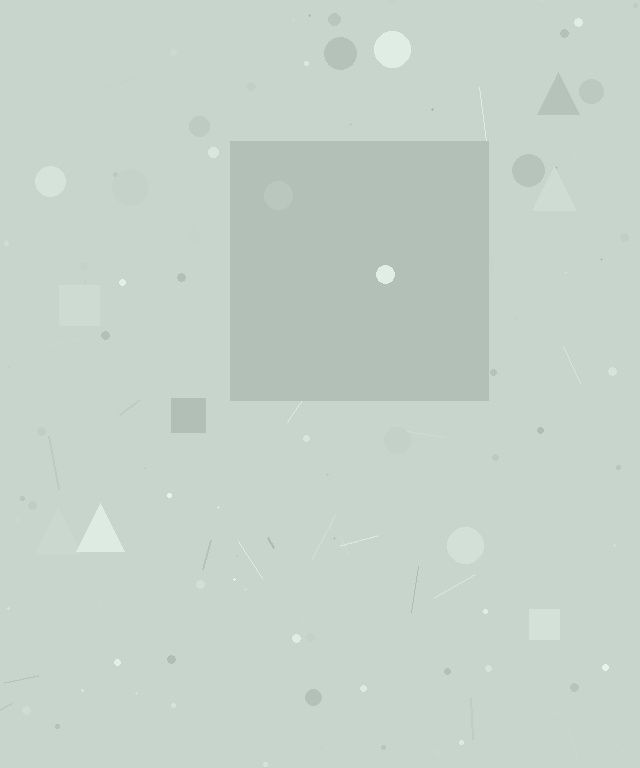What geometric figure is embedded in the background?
A square is embedded in the background.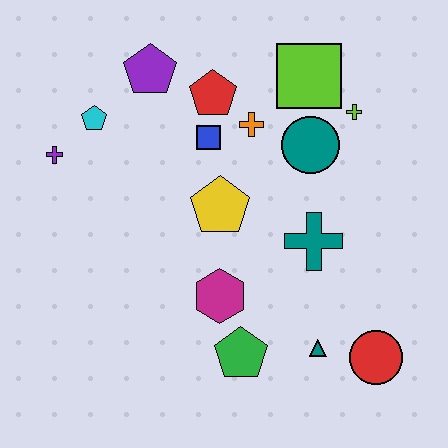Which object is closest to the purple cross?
The cyan pentagon is closest to the purple cross.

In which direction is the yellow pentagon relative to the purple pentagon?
The yellow pentagon is below the purple pentagon.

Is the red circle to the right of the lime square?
Yes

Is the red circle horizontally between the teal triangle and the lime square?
No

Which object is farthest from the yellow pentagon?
The red circle is farthest from the yellow pentagon.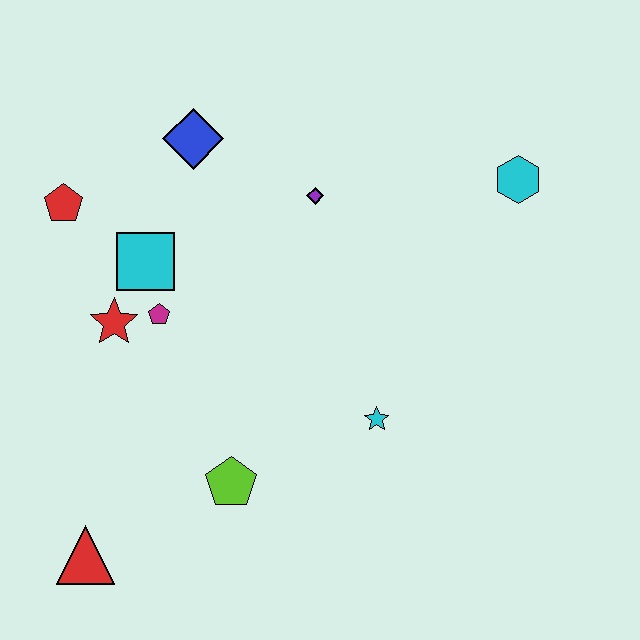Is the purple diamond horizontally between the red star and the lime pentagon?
No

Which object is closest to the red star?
The magenta pentagon is closest to the red star.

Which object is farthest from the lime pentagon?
The cyan hexagon is farthest from the lime pentagon.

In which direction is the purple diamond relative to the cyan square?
The purple diamond is to the right of the cyan square.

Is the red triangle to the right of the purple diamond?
No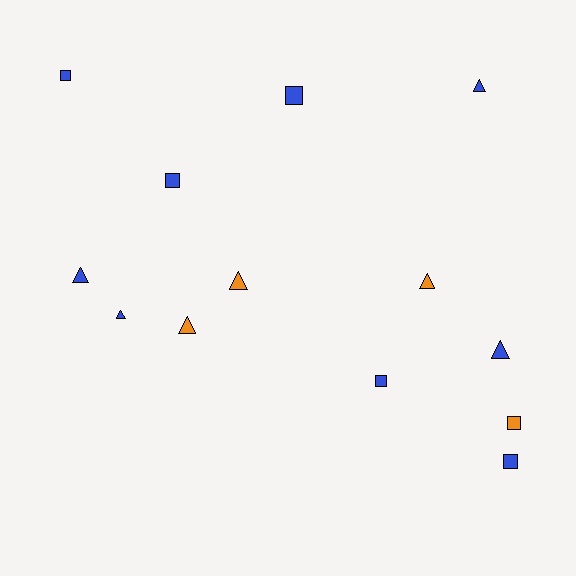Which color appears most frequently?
Blue, with 9 objects.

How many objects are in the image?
There are 13 objects.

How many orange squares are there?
There is 1 orange square.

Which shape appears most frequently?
Triangle, with 7 objects.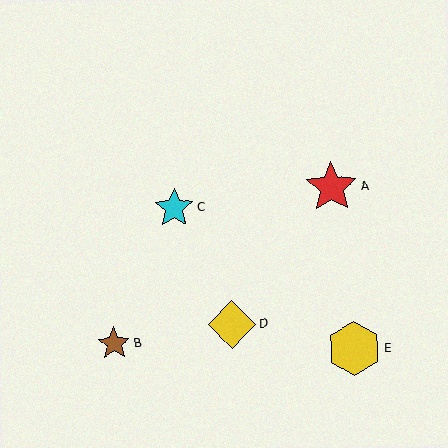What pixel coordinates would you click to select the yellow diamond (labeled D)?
Click at (232, 324) to select the yellow diamond D.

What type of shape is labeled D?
Shape D is a yellow diamond.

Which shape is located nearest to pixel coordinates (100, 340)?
The brown star (labeled B) at (114, 344) is nearest to that location.